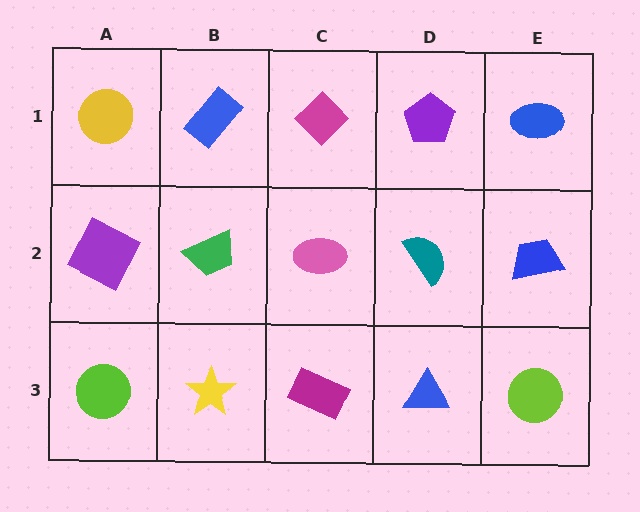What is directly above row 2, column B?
A blue rectangle.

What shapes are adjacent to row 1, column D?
A teal semicircle (row 2, column D), a magenta diamond (row 1, column C), a blue ellipse (row 1, column E).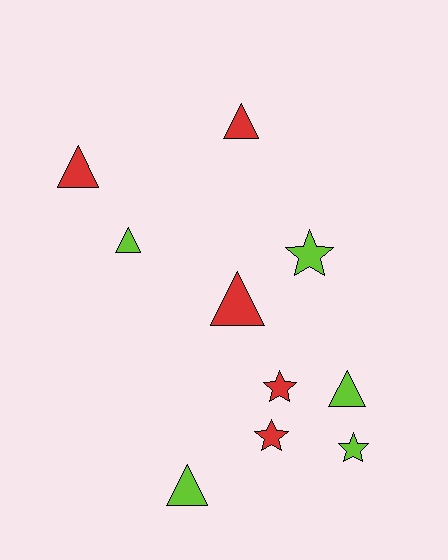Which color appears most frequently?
Lime, with 5 objects.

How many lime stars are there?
There are 2 lime stars.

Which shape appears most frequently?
Triangle, with 6 objects.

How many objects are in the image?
There are 10 objects.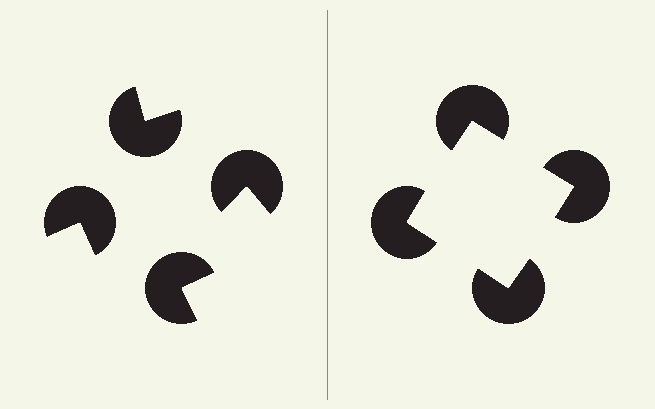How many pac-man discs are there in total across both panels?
8 — 4 on each side.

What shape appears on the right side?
An illusory square.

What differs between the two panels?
The pac-man discs are positioned identically on both sides; only the wedge orientations differ. On the right they align to a square; on the left they are misaligned.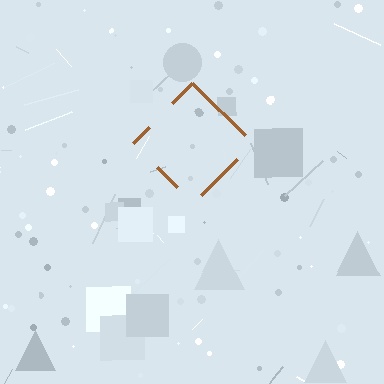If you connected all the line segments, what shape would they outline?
They would outline a diamond.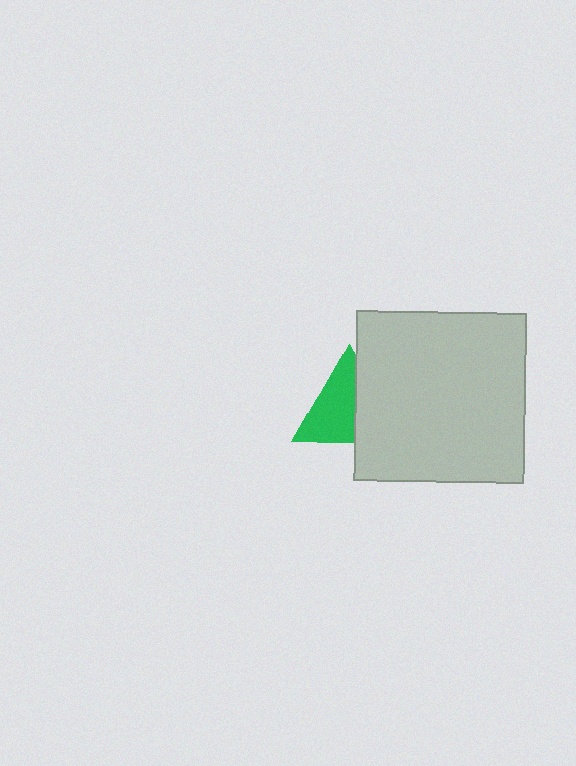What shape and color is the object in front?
The object in front is a light gray square.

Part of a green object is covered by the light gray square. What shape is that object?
It is a triangle.